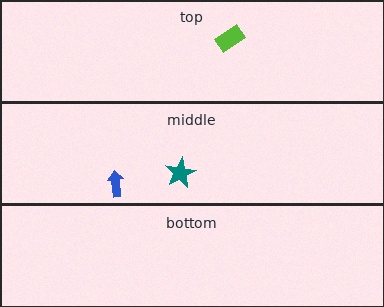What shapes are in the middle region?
The teal star, the blue arrow.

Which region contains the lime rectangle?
The top region.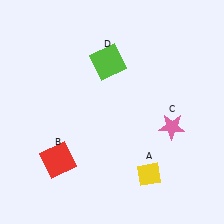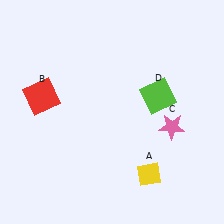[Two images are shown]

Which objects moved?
The objects that moved are: the red square (B), the lime square (D).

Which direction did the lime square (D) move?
The lime square (D) moved right.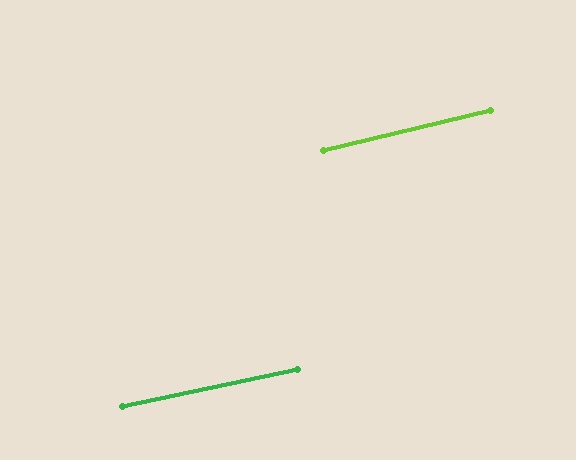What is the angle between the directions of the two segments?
Approximately 1 degree.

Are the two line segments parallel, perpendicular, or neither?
Parallel — their directions differ by only 1.4°.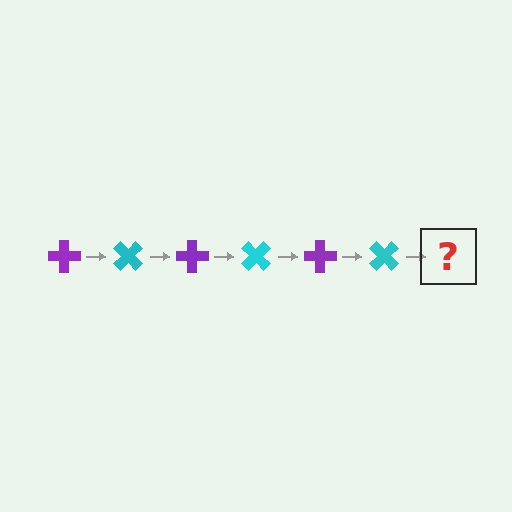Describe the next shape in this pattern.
It should be a purple cross, rotated 270 degrees from the start.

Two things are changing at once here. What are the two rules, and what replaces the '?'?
The two rules are that it rotates 45 degrees each step and the color cycles through purple and cyan. The '?' should be a purple cross, rotated 270 degrees from the start.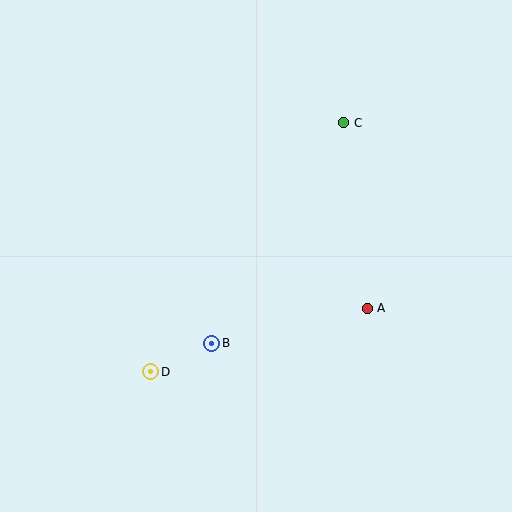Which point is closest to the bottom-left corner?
Point D is closest to the bottom-left corner.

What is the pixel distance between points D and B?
The distance between D and B is 67 pixels.